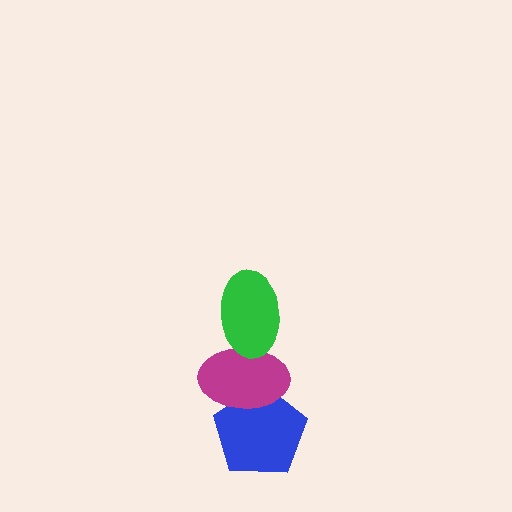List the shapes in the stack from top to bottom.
From top to bottom: the green ellipse, the magenta ellipse, the blue pentagon.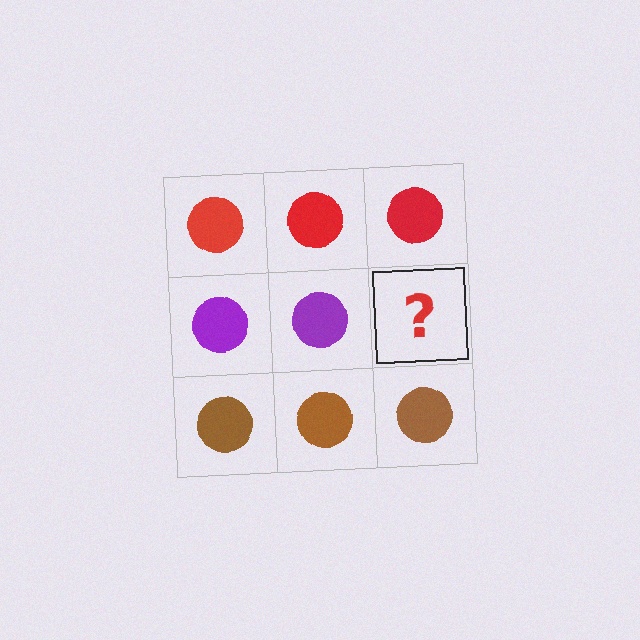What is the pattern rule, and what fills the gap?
The rule is that each row has a consistent color. The gap should be filled with a purple circle.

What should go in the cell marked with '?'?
The missing cell should contain a purple circle.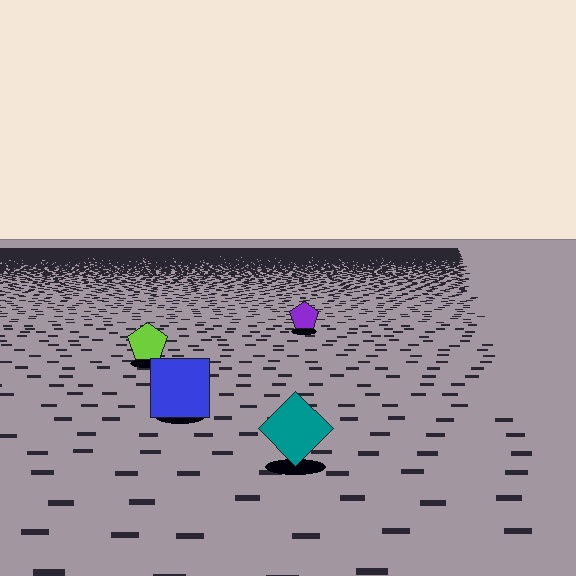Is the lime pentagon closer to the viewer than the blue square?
No. The blue square is closer — you can tell from the texture gradient: the ground texture is coarser near it.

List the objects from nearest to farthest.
From nearest to farthest: the teal diamond, the blue square, the lime pentagon, the purple pentagon.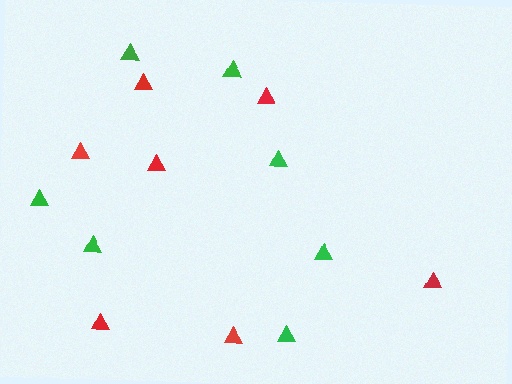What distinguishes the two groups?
There are 2 groups: one group of green triangles (7) and one group of red triangles (7).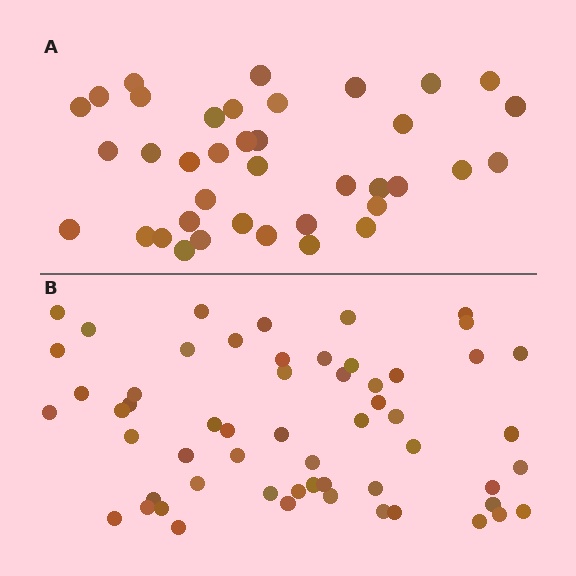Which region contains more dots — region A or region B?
Region B (the bottom region) has more dots.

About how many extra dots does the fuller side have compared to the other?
Region B has approximately 20 more dots than region A.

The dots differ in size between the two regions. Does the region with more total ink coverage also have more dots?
No. Region A has more total ink coverage because its dots are larger, but region B actually contains more individual dots. Total area can be misleading — the number of items is what matters here.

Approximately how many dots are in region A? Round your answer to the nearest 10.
About 40 dots. (The exact count is 38, which rounds to 40.)